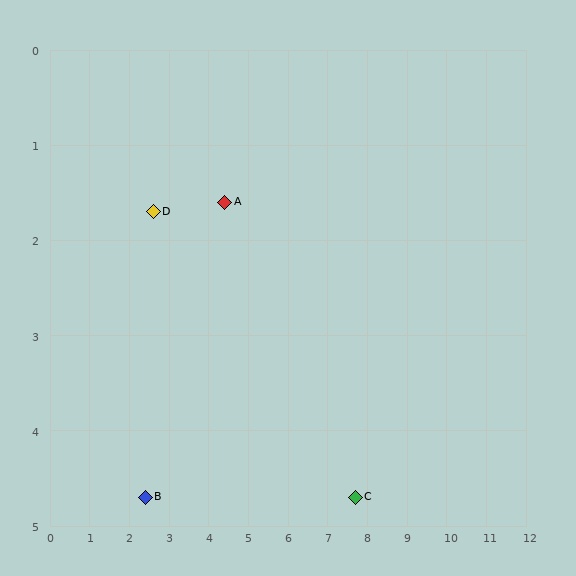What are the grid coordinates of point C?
Point C is at approximately (7.7, 4.7).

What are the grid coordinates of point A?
Point A is at approximately (4.4, 1.6).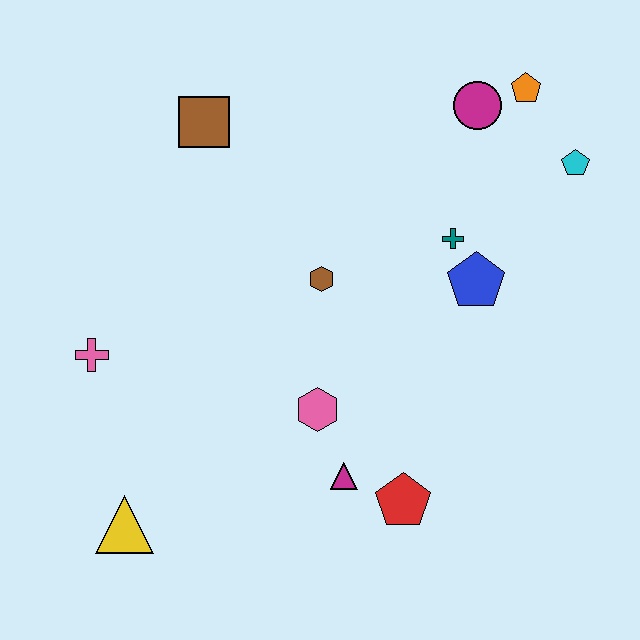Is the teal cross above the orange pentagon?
No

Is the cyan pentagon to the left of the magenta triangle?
No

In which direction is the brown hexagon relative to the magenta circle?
The brown hexagon is below the magenta circle.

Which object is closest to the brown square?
The brown hexagon is closest to the brown square.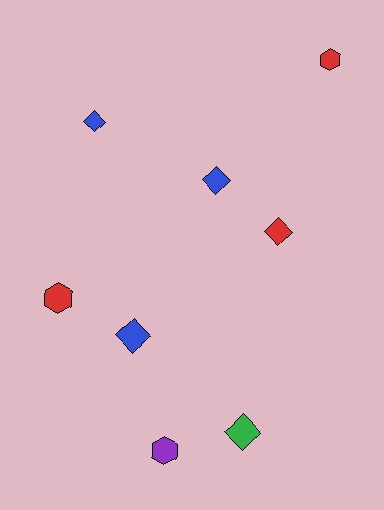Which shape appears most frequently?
Diamond, with 5 objects.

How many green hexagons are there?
There are no green hexagons.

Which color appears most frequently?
Red, with 3 objects.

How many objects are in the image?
There are 8 objects.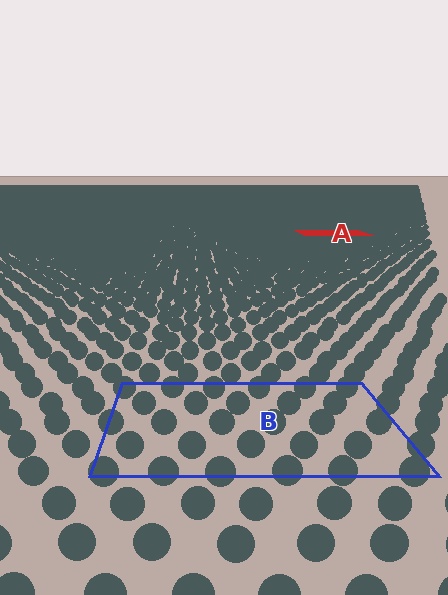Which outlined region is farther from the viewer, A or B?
Region A is farther from the viewer — the texture elements inside it appear smaller and more densely packed.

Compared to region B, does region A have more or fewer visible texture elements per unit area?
Region A has more texture elements per unit area — they are packed more densely because it is farther away.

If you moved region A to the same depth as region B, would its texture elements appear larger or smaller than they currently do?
They would appear larger. At a closer depth, the same texture elements are projected at a bigger on-screen size.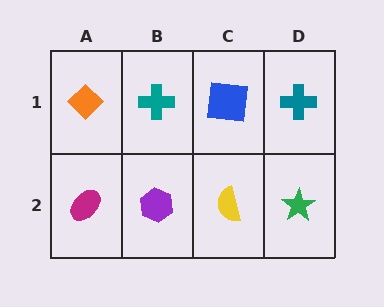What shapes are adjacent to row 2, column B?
A teal cross (row 1, column B), a magenta ellipse (row 2, column A), a yellow semicircle (row 2, column C).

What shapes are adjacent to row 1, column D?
A green star (row 2, column D), a blue square (row 1, column C).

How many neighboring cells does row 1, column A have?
2.